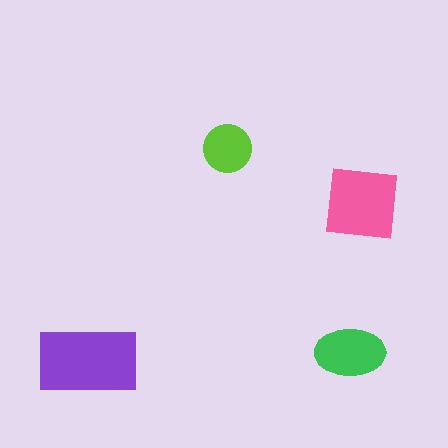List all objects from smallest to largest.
The lime circle, the green ellipse, the pink square, the purple rectangle.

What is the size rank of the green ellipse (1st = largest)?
3rd.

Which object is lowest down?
The purple rectangle is bottommost.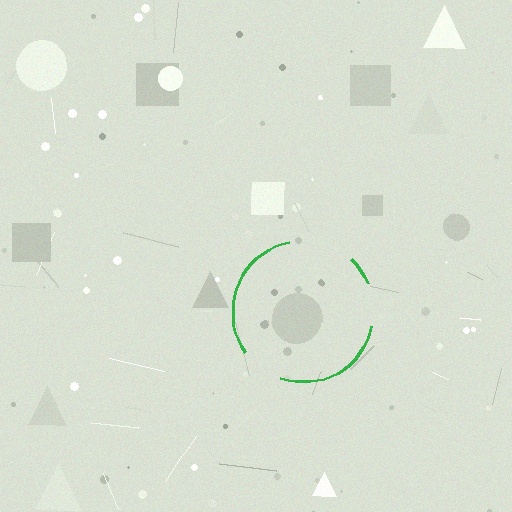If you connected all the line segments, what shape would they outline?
They would outline a circle.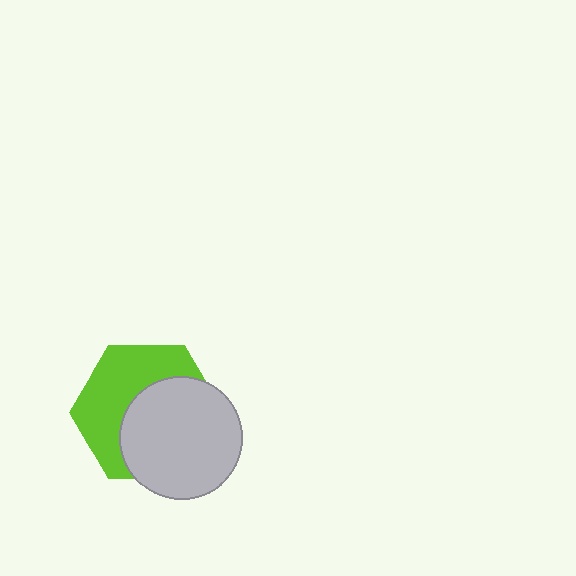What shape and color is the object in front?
The object in front is a light gray circle.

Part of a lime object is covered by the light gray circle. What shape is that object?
It is a hexagon.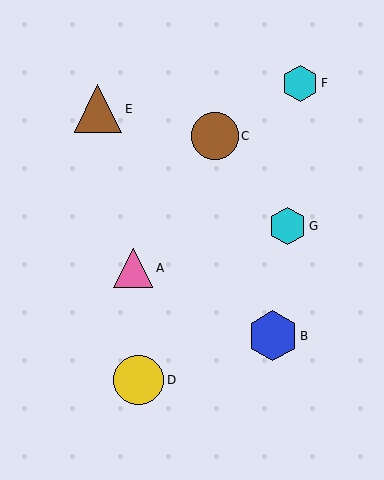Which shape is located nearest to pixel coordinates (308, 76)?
The cyan hexagon (labeled F) at (300, 83) is nearest to that location.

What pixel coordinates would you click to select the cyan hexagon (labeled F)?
Click at (300, 83) to select the cyan hexagon F.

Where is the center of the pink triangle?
The center of the pink triangle is at (133, 268).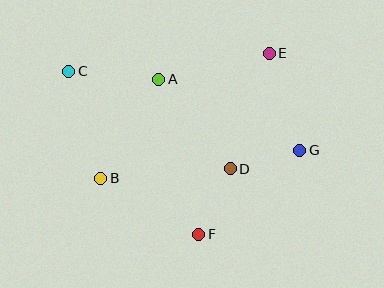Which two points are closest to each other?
Points D and G are closest to each other.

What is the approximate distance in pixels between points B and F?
The distance between B and F is approximately 113 pixels.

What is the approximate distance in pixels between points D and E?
The distance between D and E is approximately 122 pixels.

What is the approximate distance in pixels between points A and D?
The distance between A and D is approximately 115 pixels.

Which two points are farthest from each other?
Points C and G are farthest from each other.